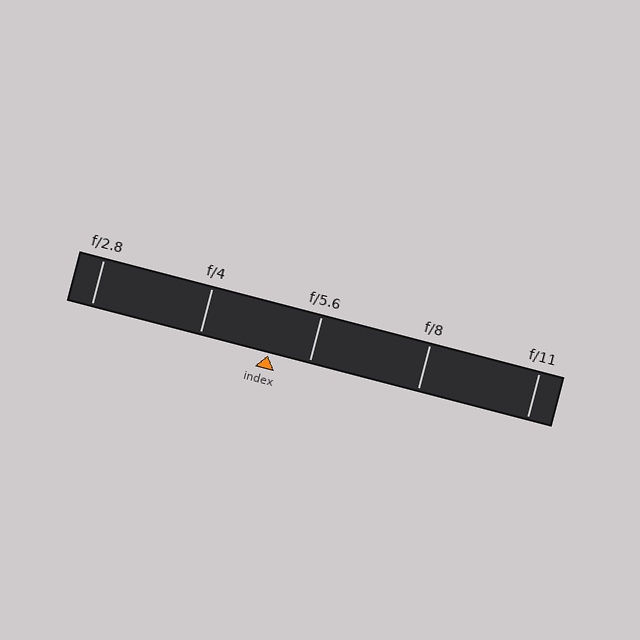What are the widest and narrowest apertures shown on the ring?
The widest aperture shown is f/2.8 and the narrowest is f/11.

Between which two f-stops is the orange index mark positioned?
The index mark is between f/4 and f/5.6.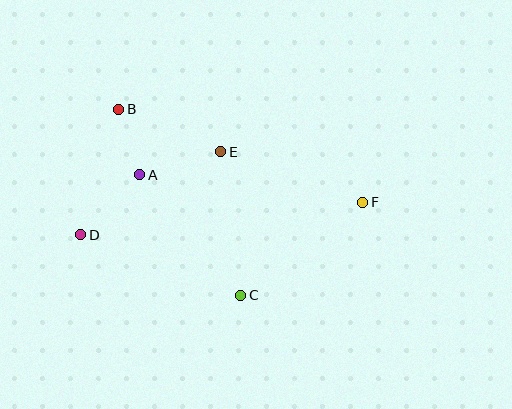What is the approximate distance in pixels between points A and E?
The distance between A and E is approximately 84 pixels.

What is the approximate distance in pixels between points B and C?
The distance between B and C is approximately 222 pixels.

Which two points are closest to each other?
Points A and B are closest to each other.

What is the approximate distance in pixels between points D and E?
The distance between D and E is approximately 163 pixels.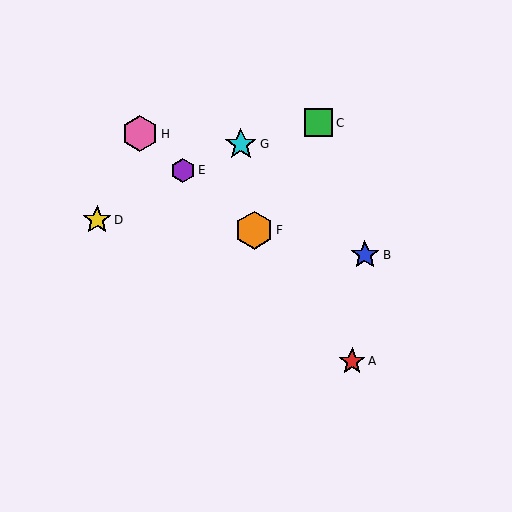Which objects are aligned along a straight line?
Objects E, F, H are aligned along a straight line.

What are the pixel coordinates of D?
Object D is at (97, 220).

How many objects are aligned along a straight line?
3 objects (E, F, H) are aligned along a straight line.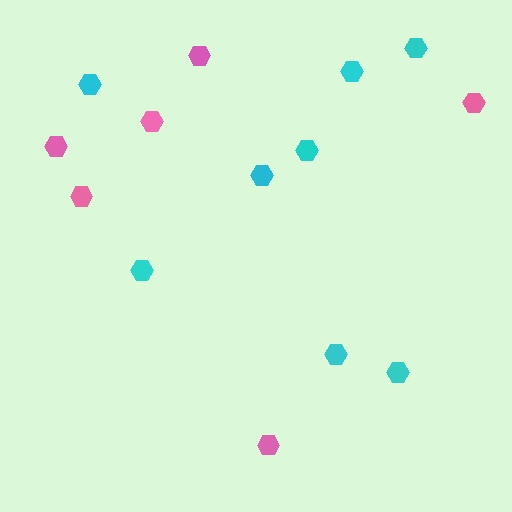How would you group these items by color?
There are 2 groups: one group of cyan hexagons (8) and one group of pink hexagons (6).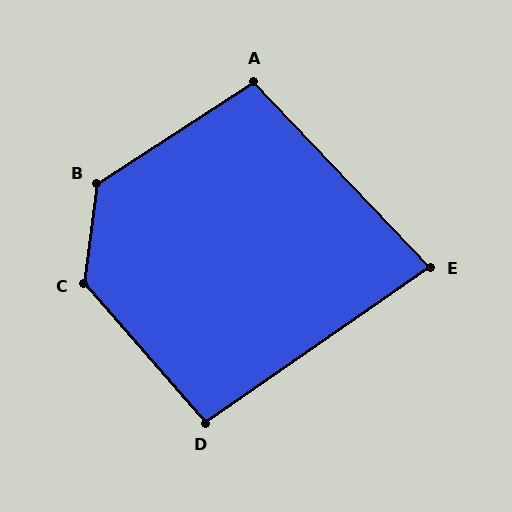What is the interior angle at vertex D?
Approximately 96 degrees (obtuse).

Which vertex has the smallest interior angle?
E, at approximately 81 degrees.